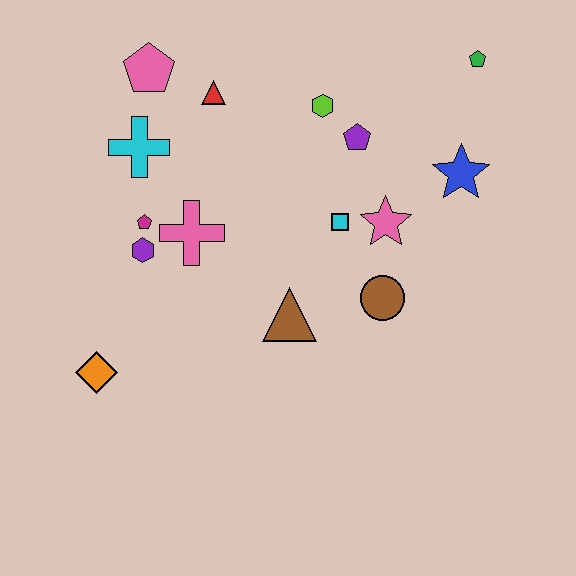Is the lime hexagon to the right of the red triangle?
Yes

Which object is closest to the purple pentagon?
The lime hexagon is closest to the purple pentagon.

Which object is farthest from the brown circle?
The pink pentagon is farthest from the brown circle.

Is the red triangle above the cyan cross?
Yes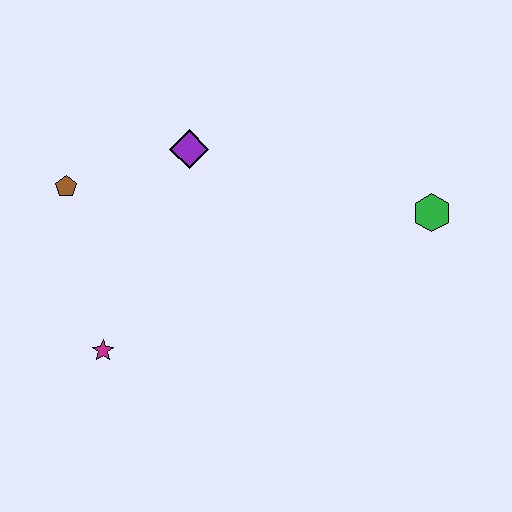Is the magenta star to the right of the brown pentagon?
Yes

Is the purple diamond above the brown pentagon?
Yes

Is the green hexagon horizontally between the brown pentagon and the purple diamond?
No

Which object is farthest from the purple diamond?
The green hexagon is farthest from the purple diamond.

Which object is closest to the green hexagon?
The purple diamond is closest to the green hexagon.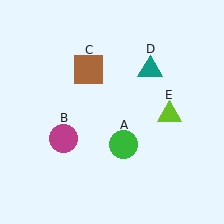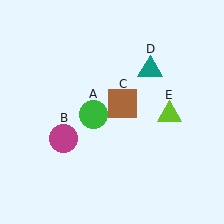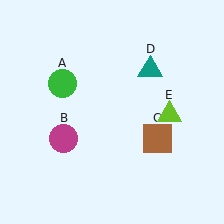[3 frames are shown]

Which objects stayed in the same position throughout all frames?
Magenta circle (object B) and teal triangle (object D) and lime triangle (object E) remained stationary.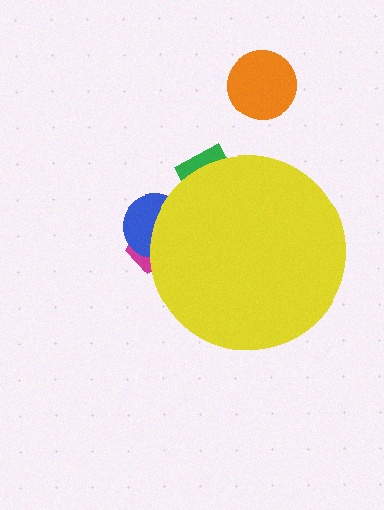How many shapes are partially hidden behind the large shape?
3 shapes are partially hidden.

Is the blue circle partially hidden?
Yes, the blue circle is partially hidden behind the yellow circle.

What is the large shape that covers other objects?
A yellow circle.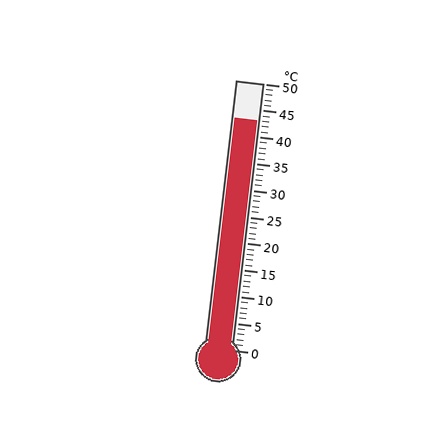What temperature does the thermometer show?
The thermometer shows approximately 43°C.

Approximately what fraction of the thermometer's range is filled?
The thermometer is filled to approximately 85% of its range.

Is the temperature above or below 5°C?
The temperature is above 5°C.